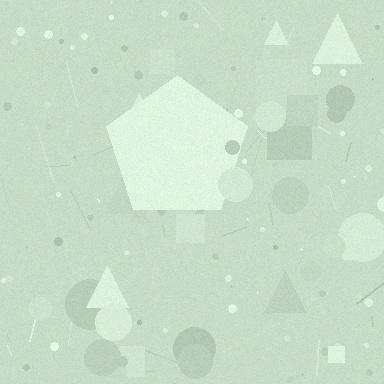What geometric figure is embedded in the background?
A pentagon is embedded in the background.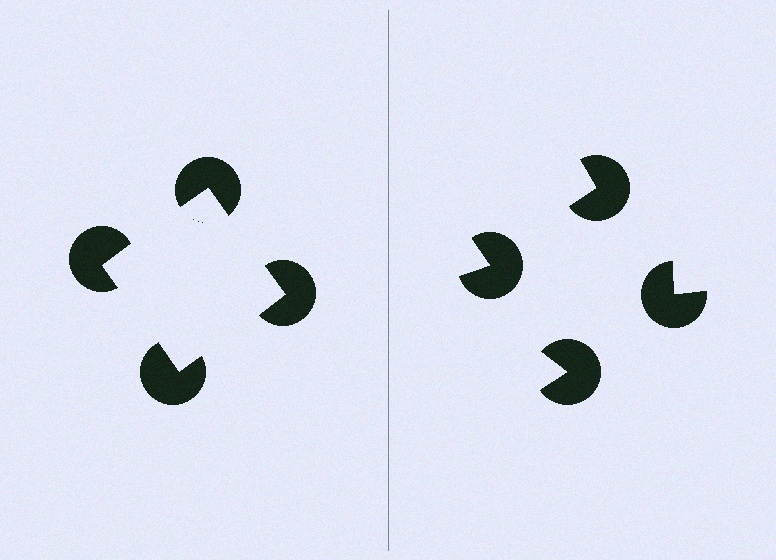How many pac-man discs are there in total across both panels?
8 — 4 on each side.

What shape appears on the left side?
An illusory square.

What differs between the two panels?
The pac-man discs are positioned identically on both sides; only the wedge orientations differ. On the left they align to a square; on the right they are misaligned.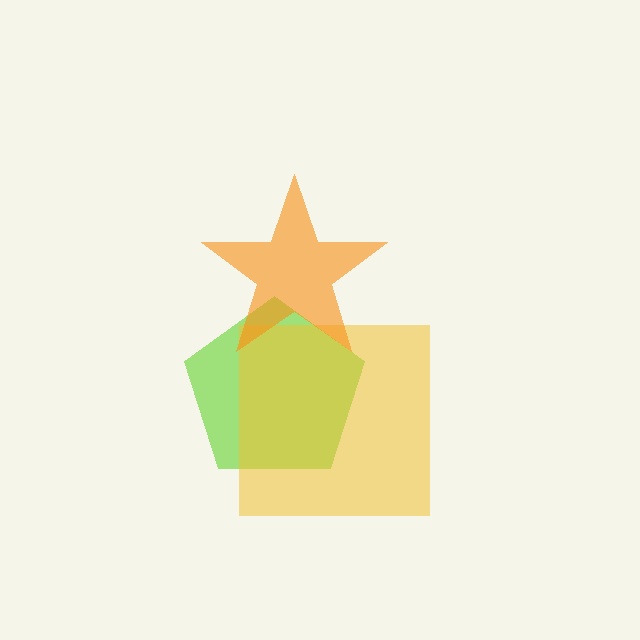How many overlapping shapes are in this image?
There are 3 overlapping shapes in the image.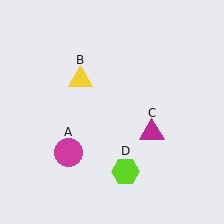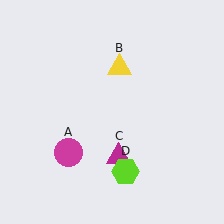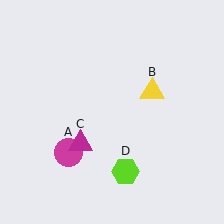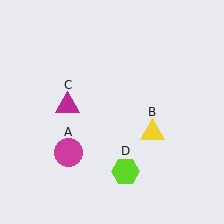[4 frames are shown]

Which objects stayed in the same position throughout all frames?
Magenta circle (object A) and lime hexagon (object D) remained stationary.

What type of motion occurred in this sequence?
The yellow triangle (object B), magenta triangle (object C) rotated clockwise around the center of the scene.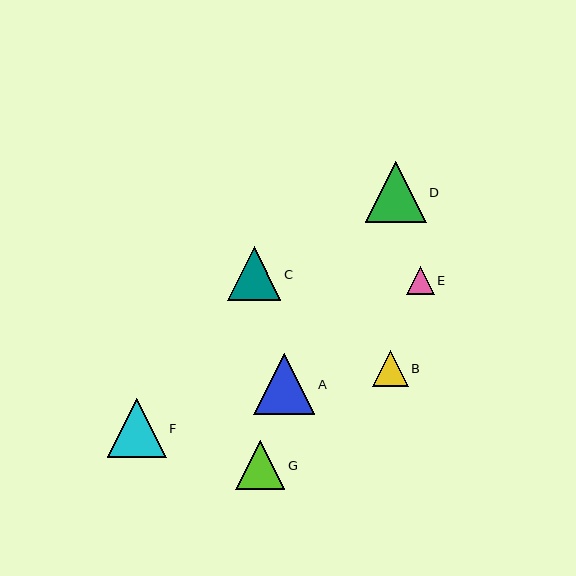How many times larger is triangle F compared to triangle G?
Triangle F is approximately 1.2 times the size of triangle G.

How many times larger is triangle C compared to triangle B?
Triangle C is approximately 1.5 times the size of triangle B.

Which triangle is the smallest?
Triangle E is the smallest with a size of approximately 28 pixels.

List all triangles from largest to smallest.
From largest to smallest: A, D, F, C, G, B, E.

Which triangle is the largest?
Triangle A is the largest with a size of approximately 61 pixels.